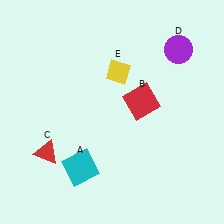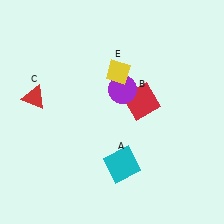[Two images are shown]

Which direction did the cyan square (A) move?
The cyan square (A) moved right.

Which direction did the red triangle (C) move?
The red triangle (C) moved up.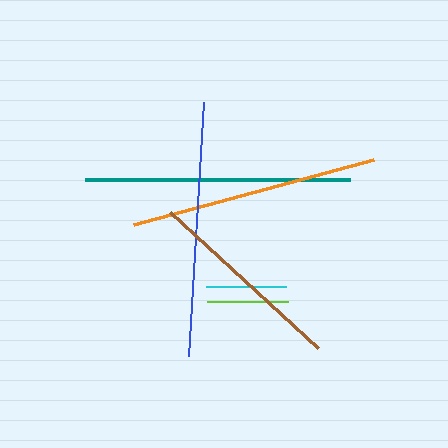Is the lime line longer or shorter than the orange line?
The orange line is longer than the lime line.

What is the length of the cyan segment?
The cyan segment is approximately 80 pixels long.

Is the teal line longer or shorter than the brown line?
The teal line is longer than the brown line.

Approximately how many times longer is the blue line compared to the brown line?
The blue line is approximately 1.3 times the length of the brown line.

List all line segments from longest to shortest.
From longest to shortest: teal, blue, orange, brown, lime, cyan.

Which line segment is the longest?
The teal line is the longest at approximately 265 pixels.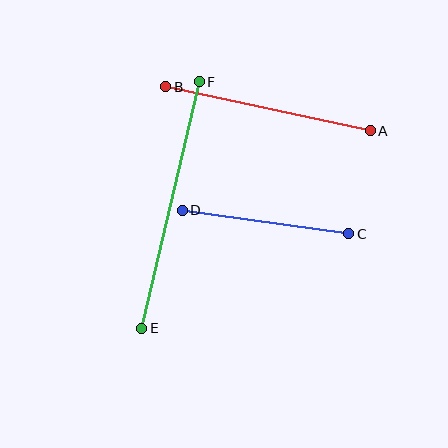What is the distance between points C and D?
The distance is approximately 168 pixels.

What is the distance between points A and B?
The distance is approximately 209 pixels.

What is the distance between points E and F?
The distance is approximately 253 pixels.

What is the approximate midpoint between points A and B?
The midpoint is at approximately (268, 109) pixels.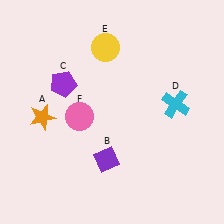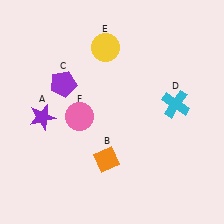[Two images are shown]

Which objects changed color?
A changed from orange to purple. B changed from purple to orange.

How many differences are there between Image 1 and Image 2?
There are 2 differences between the two images.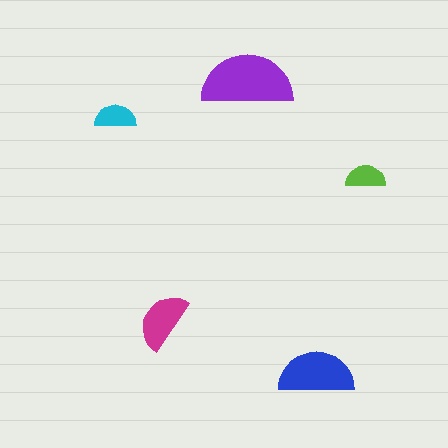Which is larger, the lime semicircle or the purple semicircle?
The purple one.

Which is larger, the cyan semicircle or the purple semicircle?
The purple one.